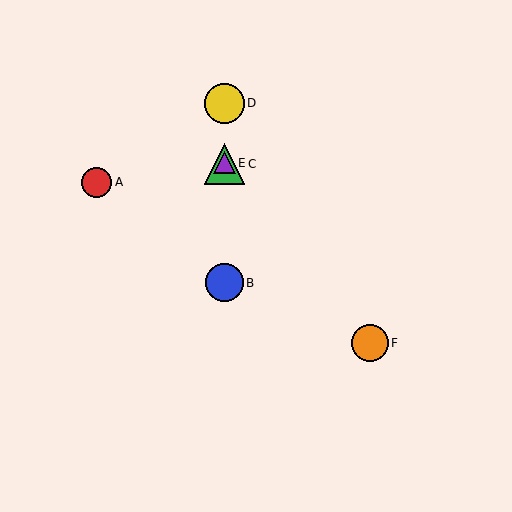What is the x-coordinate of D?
Object D is at x≈225.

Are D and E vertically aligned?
Yes, both are at x≈225.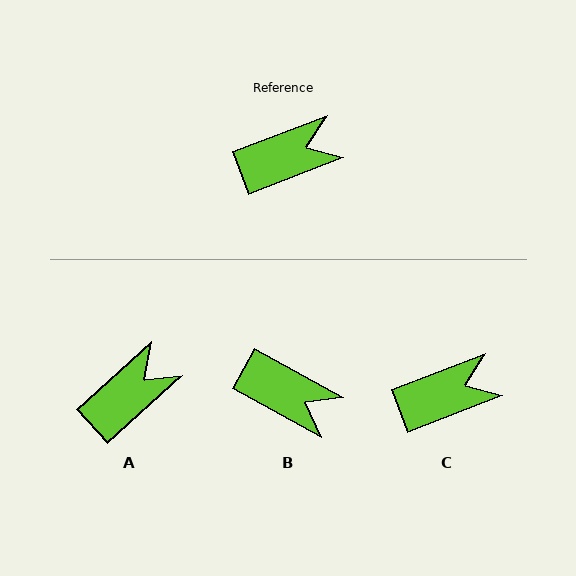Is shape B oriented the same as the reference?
No, it is off by about 50 degrees.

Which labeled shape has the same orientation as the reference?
C.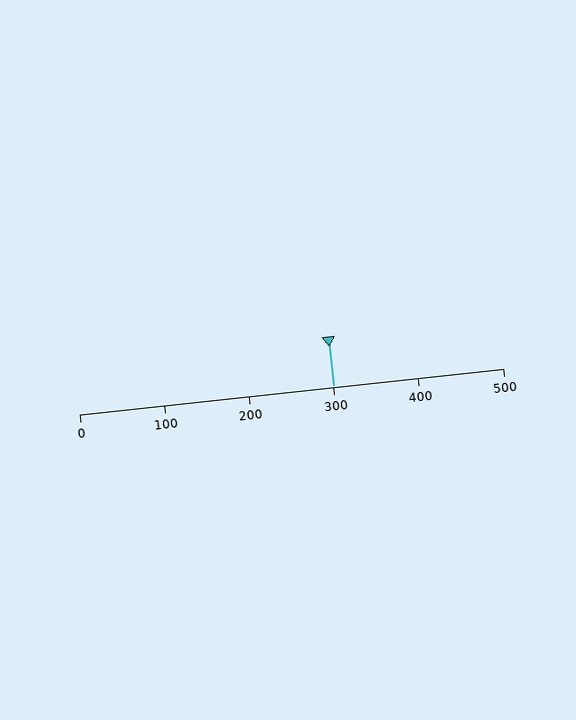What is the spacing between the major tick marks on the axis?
The major ticks are spaced 100 apart.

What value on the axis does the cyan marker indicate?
The marker indicates approximately 300.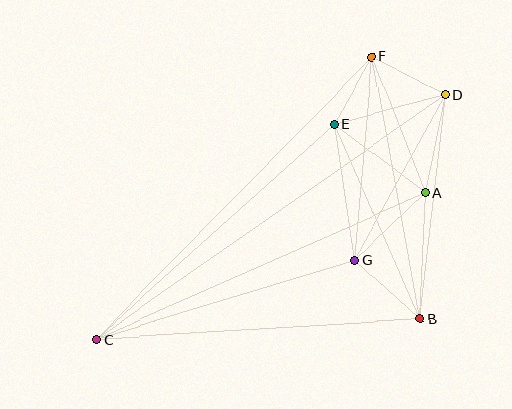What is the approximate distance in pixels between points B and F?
The distance between B and F is approximately 267 pixels.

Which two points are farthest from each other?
Points C and D are farthest from each other.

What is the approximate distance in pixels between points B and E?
The distance between B and E is approximately 213 pixels.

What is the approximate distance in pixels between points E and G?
The distance between E and G is approximately 138 pixels.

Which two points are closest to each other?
Points E and F are closest to each other.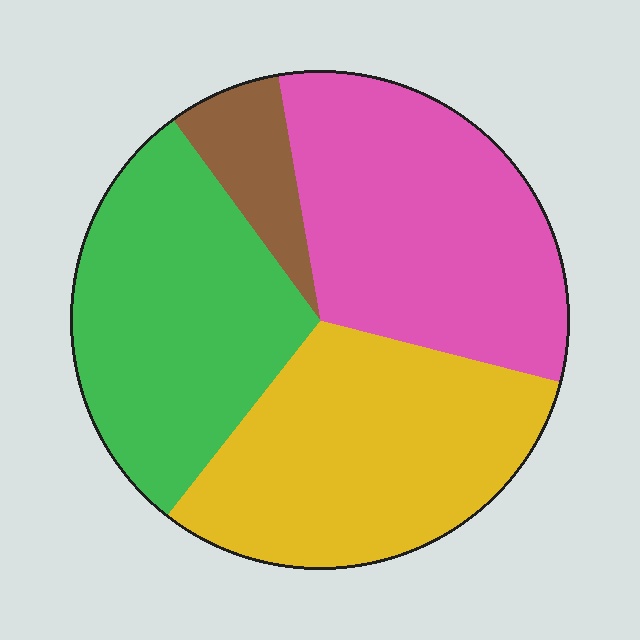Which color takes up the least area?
Brown, at roughly 5%.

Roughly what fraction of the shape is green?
Green takes up about one third (1/3) of the shape.